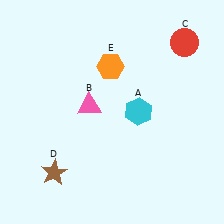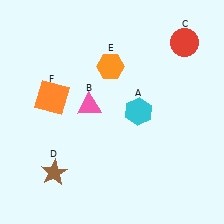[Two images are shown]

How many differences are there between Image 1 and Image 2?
There is 1 difference between the two images.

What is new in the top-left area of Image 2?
An orange square (F) was added in the top-left area of Image 2.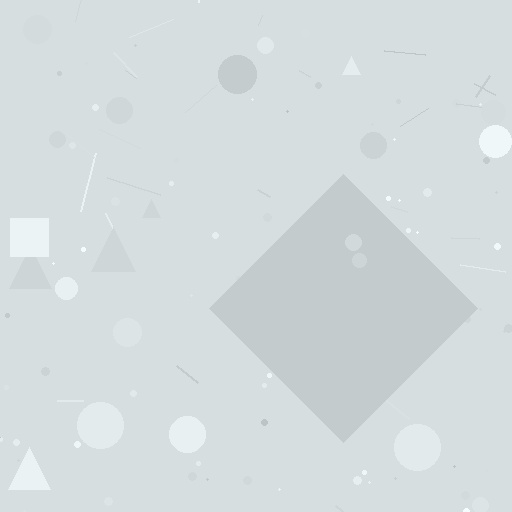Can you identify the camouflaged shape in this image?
The camouflaged shape is a diamond.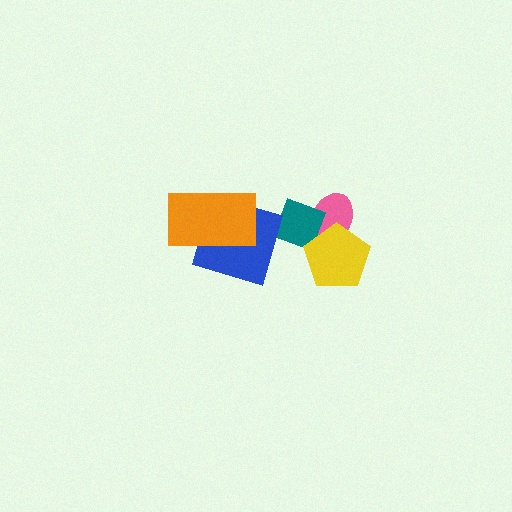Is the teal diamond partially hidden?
Yes, it is partially covered by another shape.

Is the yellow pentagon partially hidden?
No, no other shape covers it.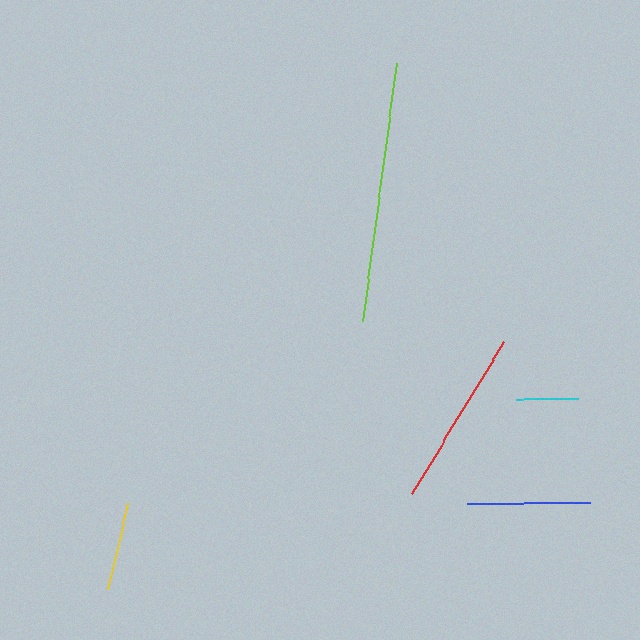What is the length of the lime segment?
The lime segment is approximately 261 pixels long.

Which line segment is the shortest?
The cyan line is the shortest at approximately 62 pixels.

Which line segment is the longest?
The lime line is the longest at approximately 261 pixels.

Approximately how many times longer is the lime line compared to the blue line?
The lime line is approximately 2.1 times the length of the blue line.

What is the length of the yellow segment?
The yellow segment is approximately 88 pixels long.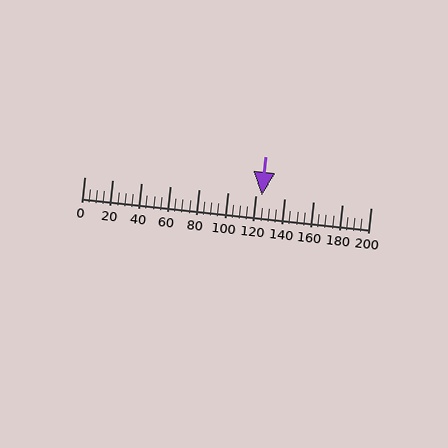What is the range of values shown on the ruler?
The ruler shows values from 0 to 200.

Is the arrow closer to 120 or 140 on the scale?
The arrow is closer to 120.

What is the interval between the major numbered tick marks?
The major tick marks are spaced 20 units apart.